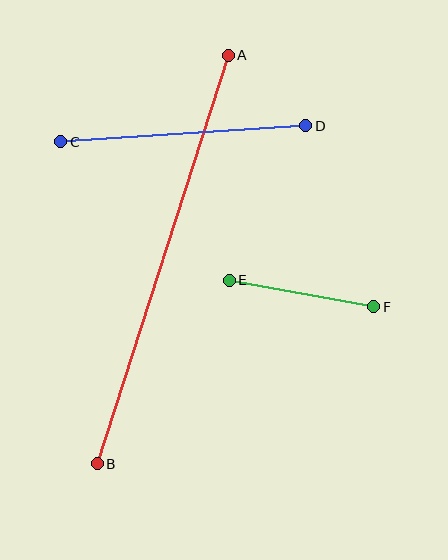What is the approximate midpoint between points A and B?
The midpoint is at approximately (163, 259) pixels.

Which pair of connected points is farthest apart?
Points A and B are farthest apart.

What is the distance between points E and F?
The distance is approximately 147 pixels.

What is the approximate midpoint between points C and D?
The midpoint is at approximately (183, 134) pixels.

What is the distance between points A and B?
The distance is approximately 429 pixels.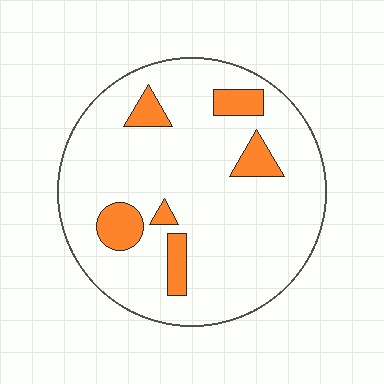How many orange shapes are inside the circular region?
6.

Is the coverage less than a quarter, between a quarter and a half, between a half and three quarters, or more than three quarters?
Less than a quarter.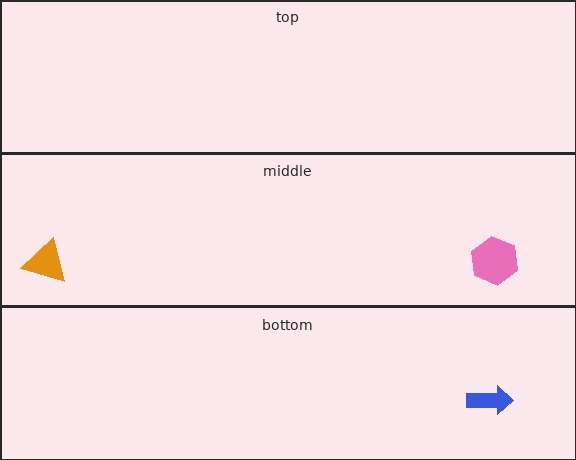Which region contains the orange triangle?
The middle region.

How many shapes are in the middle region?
2.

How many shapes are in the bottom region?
1.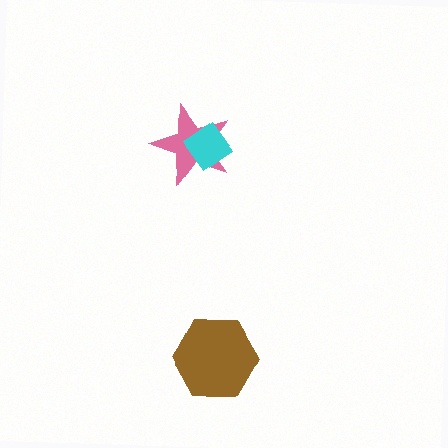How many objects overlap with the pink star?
1 object overlaps with the pink star.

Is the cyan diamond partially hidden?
No, no other shape covers it.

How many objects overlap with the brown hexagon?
0 objects overlap with the brown hexagon.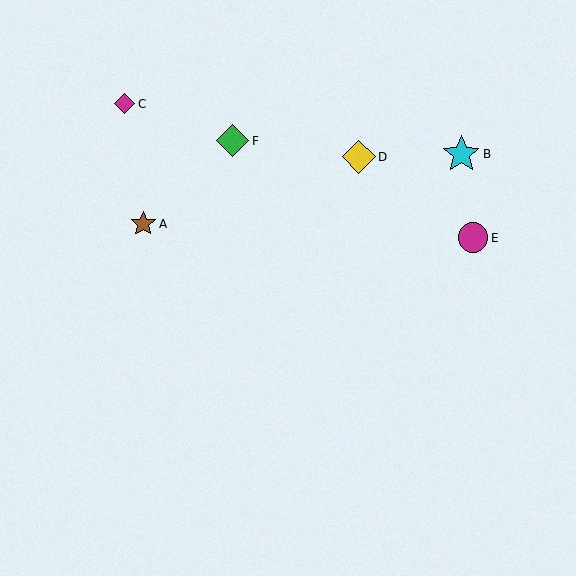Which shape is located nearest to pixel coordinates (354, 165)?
The yellow diamond (labeled D) at (359, 157) is nearest to that location.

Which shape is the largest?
The cyan star (labeled B) is the largest.